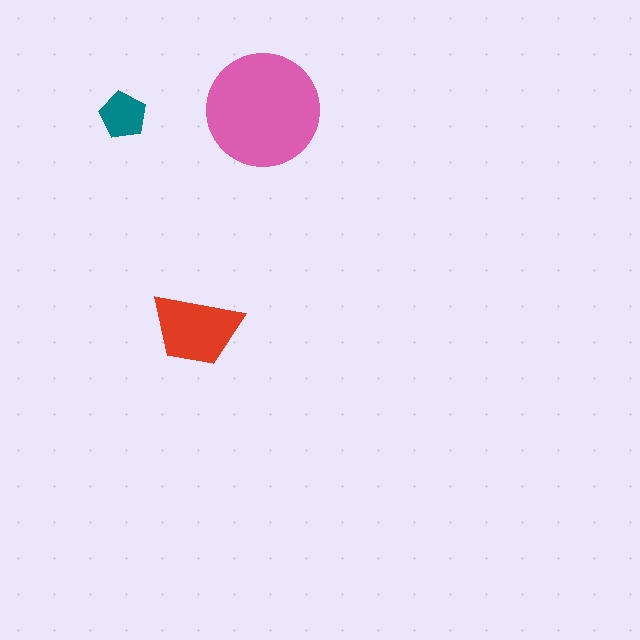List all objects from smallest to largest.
The teal pentagon, the red trapezoid, the pink circle.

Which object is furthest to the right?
The pink circle is rightmost.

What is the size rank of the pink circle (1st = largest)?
1st.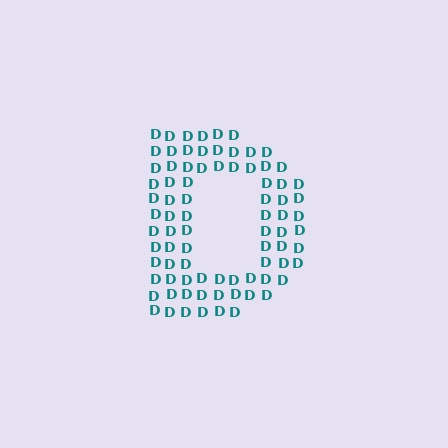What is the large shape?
The large shape is the letter D.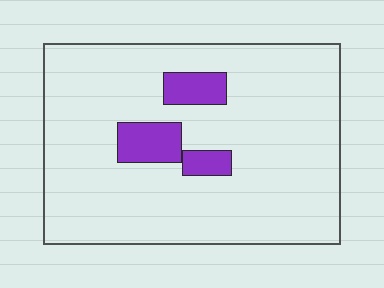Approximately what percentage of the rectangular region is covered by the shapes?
Approximately 10%.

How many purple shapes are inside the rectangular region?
3.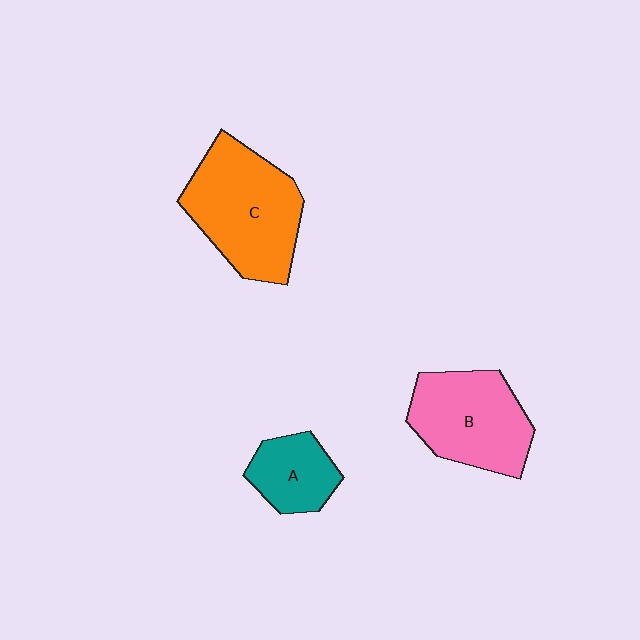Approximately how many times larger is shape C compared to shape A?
Approximately 2.1 times.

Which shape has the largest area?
Shape C (orange).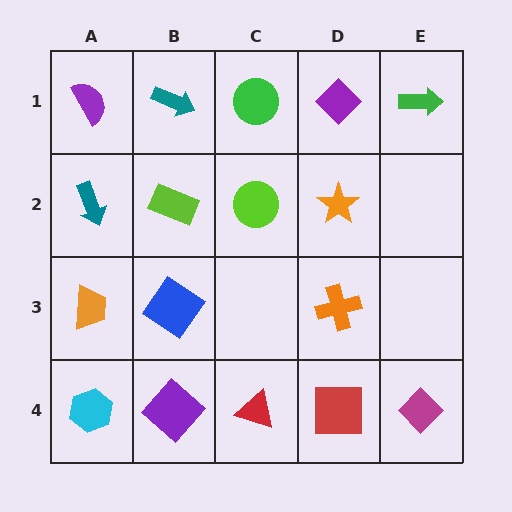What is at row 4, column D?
A red square.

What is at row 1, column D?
A purple diamond.